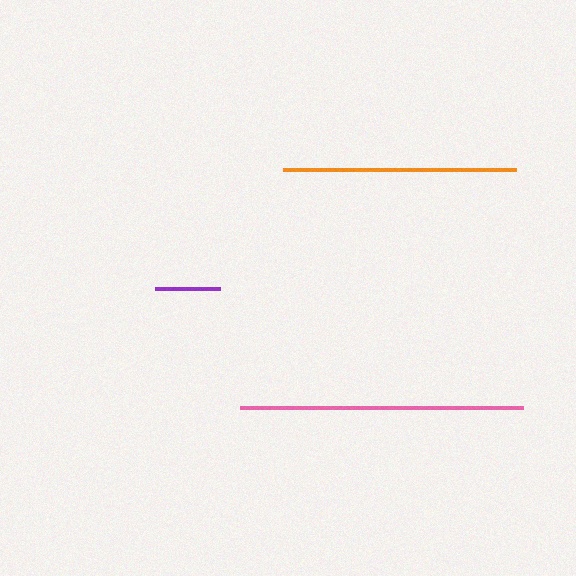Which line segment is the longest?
The pink line is the longest at approximately 283 pixels.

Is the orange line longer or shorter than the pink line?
The pink line is longer than the orange line.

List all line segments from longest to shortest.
From longest to shortest: pink, orange, purple.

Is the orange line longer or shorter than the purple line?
The orange line is longer than the purple line.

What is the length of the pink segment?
The pink segment is approximately 283 pixels long.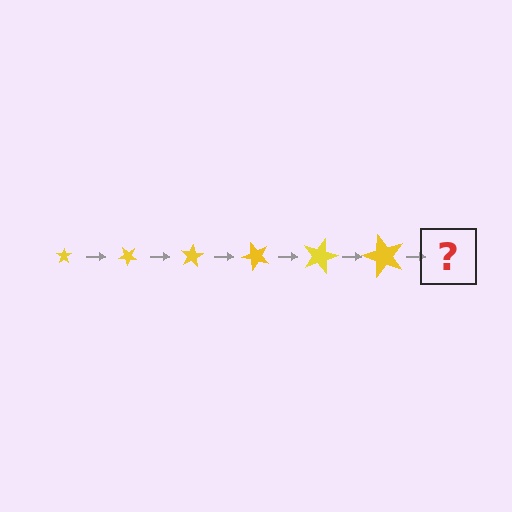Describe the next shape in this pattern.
It should be a star, larger than the previous one and rotated 240 degrees from the start.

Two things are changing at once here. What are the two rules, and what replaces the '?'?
The two rules are that the star grows larger each step and it rotates 40 degrees each step. The '?' should be a star, larger than the previous one and rotated 240 degrees from the start.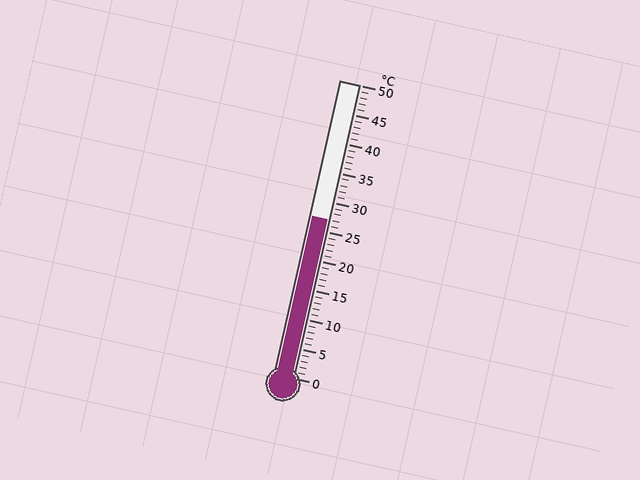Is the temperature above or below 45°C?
The temperature is below 45°C.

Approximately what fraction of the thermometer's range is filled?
The thermometer is filled to approximately 55% of its range.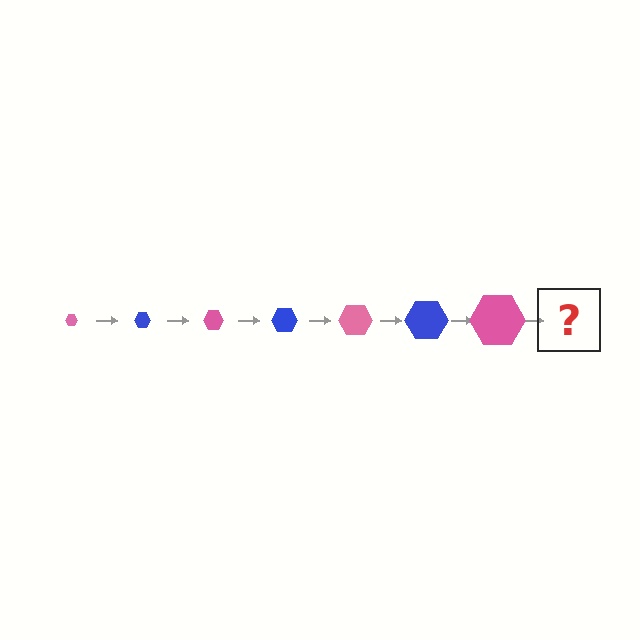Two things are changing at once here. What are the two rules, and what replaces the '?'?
The two rules are that the hexagon grows larger each step and the color cycles through pink and blue. The '?' should be a blue hexagon, larger than the previous one.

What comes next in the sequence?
The next element should be a blue hexagon, larger than the previous one.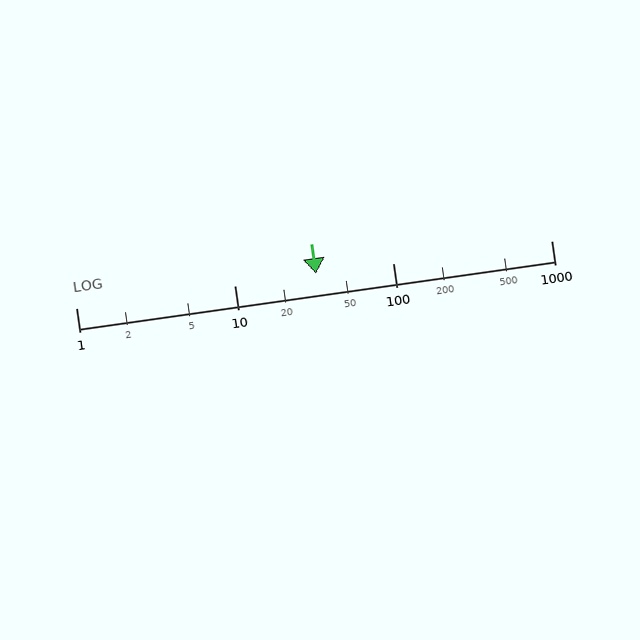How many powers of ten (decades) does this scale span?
The scale spans 3 decades, from 1 to 1000.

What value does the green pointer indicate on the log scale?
The pointer indicates approximately 33.